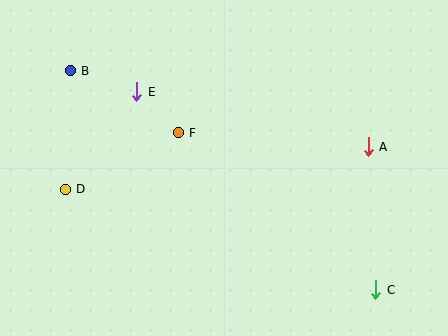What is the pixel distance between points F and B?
The distance between F and B is 125 pixels.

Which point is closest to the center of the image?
Point F at (178, 133) is closest to the center.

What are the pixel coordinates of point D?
Point D is at (65, 189).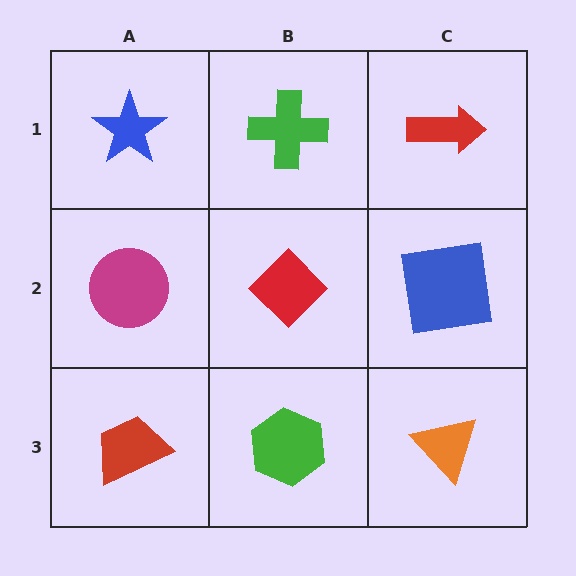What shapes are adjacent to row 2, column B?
A green cross (row 1, column B), a green hexagon (row 3, column B), a magenta circle (row 2, column A), a blue square (row 2, column C).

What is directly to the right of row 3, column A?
A green hexagon.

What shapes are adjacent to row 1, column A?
A magenta circle (row 2, column A), a green cross (row 1, column B).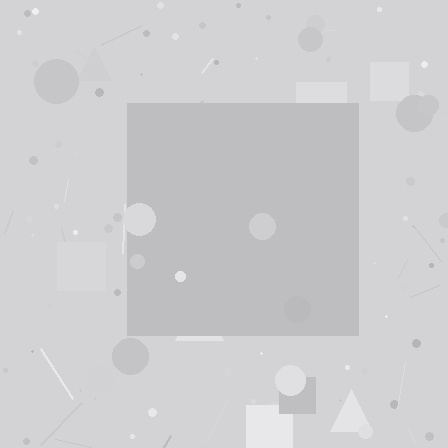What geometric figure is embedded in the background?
A square is embedded in the background.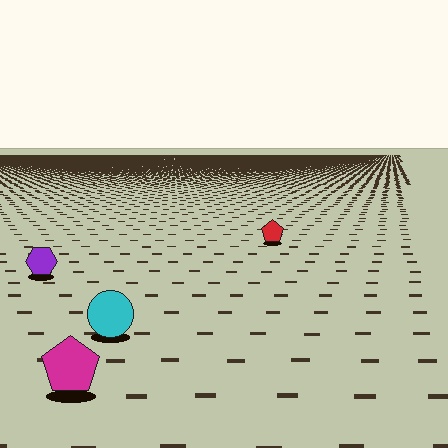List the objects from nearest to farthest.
From nearest to farthest: the magenta pentagon, the cyan circle, the purple hexagon, the red pentagon.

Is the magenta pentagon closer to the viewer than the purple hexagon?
Yes. The magenta pentagon is closer — you can tell from the texture gradient: the ground texture is coarser near it.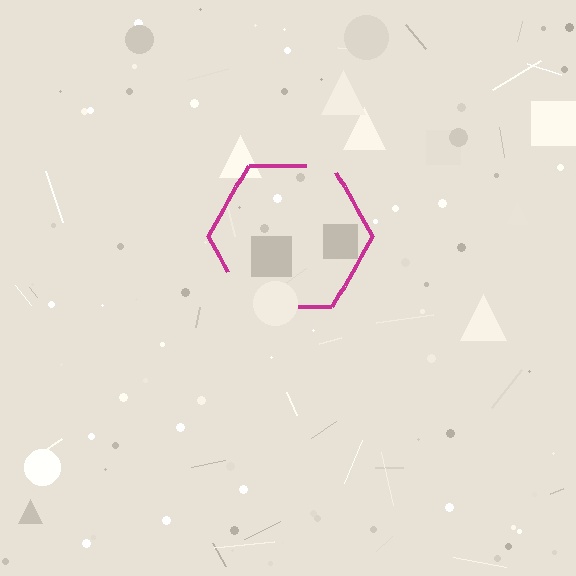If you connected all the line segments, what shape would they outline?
They would outline a hexagon.